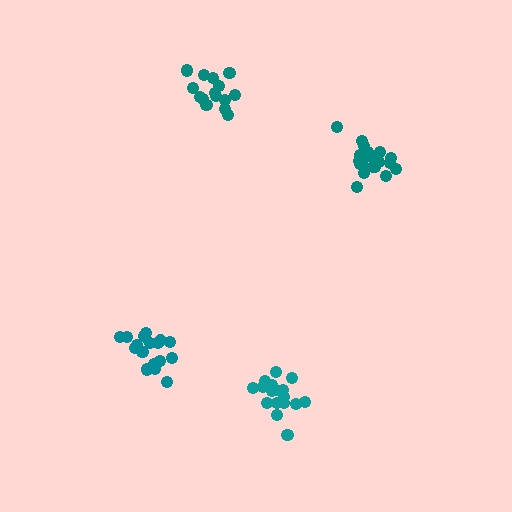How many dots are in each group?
Group 1: 18 dots, Group 2: 19 dots, Group 3: 20 dots, Group 4: 15 dots (72 total).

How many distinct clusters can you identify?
There are 4 distinct clusters.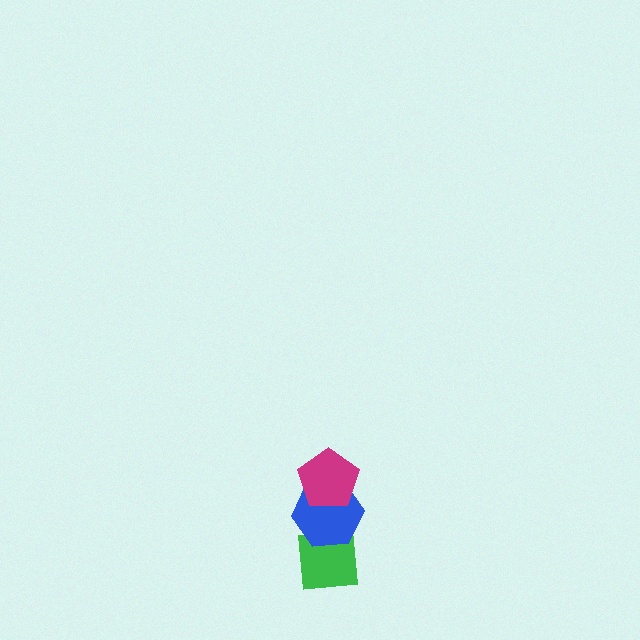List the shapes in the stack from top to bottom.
From top to bottom: the magenta pentagon, the blue hexagon, the green square.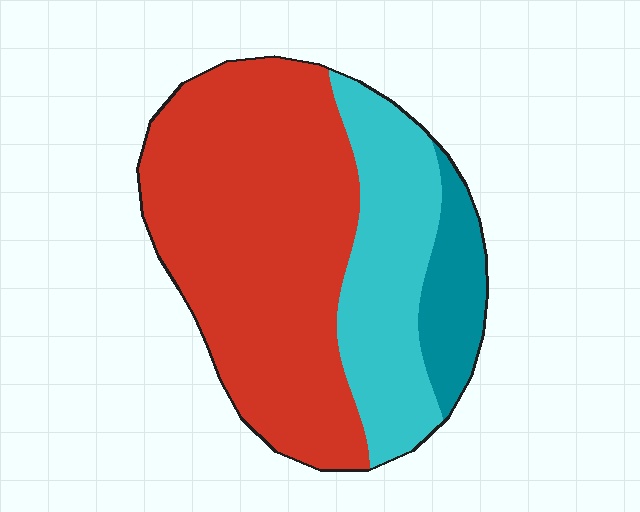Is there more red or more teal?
Red.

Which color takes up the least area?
Teal, at roughly 10%.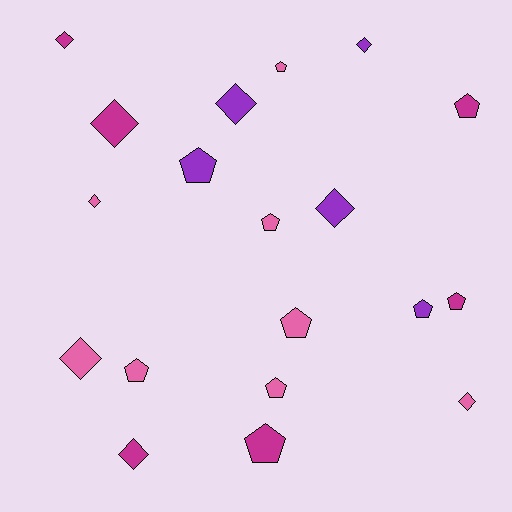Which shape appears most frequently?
Pentagon, with 10 objects.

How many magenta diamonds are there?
There are 3 magenta diamonds.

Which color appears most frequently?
Pink, with 8 objects.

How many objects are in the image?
There are 19 objects.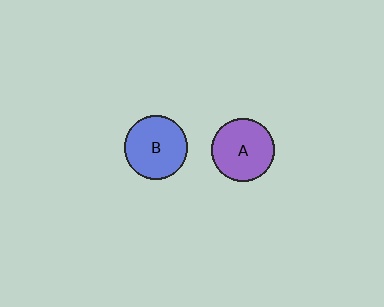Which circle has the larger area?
Circle B (blue).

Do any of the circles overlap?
No, none of the circles overlap.